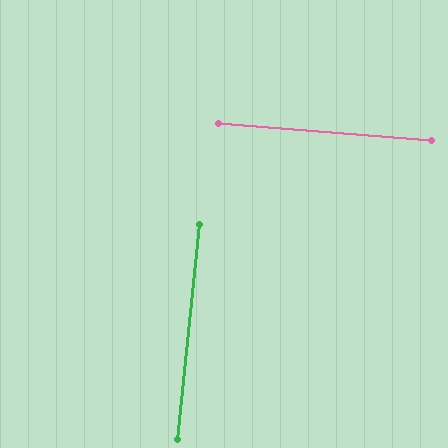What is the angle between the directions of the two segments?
Approximately 89 degrees.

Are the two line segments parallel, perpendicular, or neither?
Perpendicular — they meet at approximately 89°.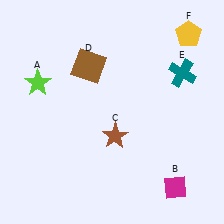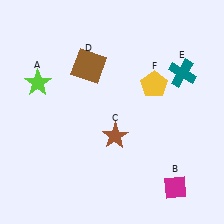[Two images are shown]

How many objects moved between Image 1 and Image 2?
1 object moved between the two images.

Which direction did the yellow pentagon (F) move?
The yellow pentagon (F) moved down.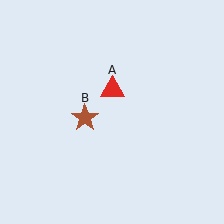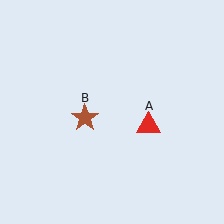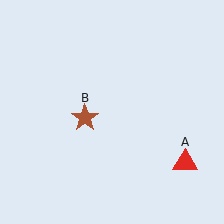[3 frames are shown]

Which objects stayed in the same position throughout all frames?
Brown star (object B) remained stationary.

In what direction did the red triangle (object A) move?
The red triangle (object A) moved down and to the right.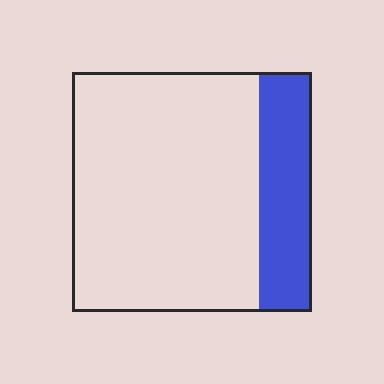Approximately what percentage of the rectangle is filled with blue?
Approximately 20%.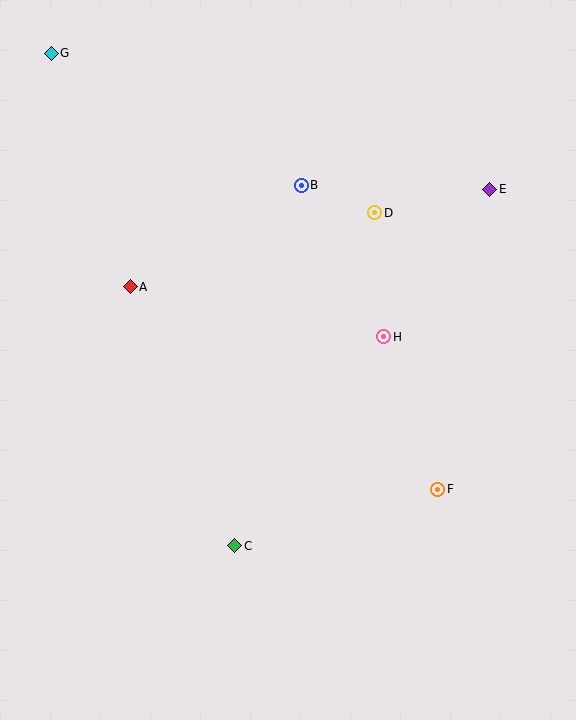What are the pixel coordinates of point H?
Point H is at (384, 337).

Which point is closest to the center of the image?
Point H at (384, 337) is closest to the center.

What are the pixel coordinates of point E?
Point E is at (490, 189).